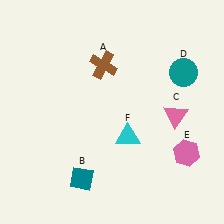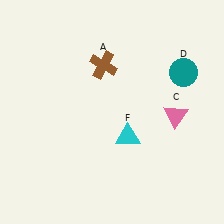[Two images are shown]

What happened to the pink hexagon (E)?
The pink hexagon (E) was removed in Image 2. It was in the bottom-right area of Image 1.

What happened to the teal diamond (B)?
The teal diamond (B) was removed in Image 2. It was in the bottom-left area of Image 1.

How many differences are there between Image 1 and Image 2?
There are 2 differences between the two images.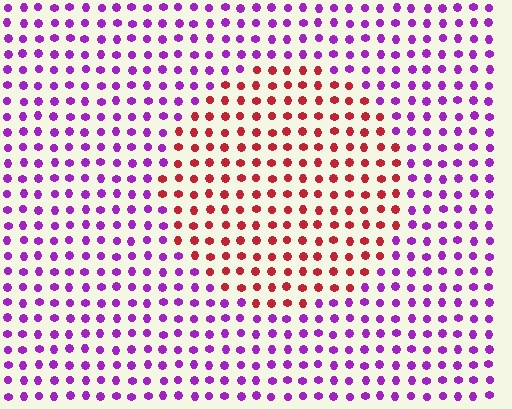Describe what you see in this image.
The image is filled with small purple elements in a uniform arrangement. A circle-shaped region is visible where the elements are tinted to a slightly different hue, forming a subtle color boundary.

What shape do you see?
I see a circle.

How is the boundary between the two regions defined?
The boundary is defined purely by a slight shift in hue (about 64 degrees). Spacing, size, and orientation are identical on both sides.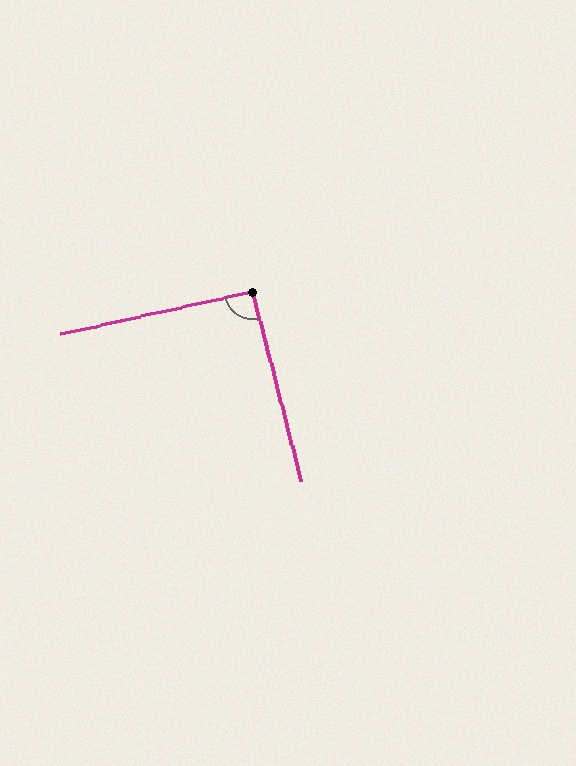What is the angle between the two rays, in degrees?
Approximately 92 degrees.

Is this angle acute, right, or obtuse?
It is approximately a right angle.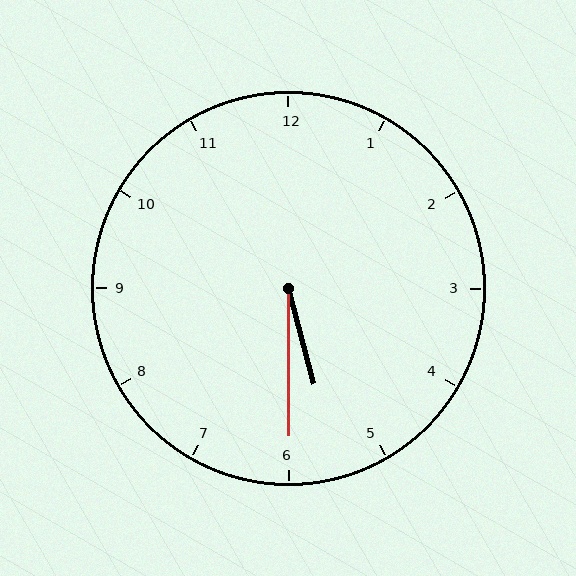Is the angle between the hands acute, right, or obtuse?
It is acute.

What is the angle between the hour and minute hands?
Approximately 15 degrees.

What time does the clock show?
5:30.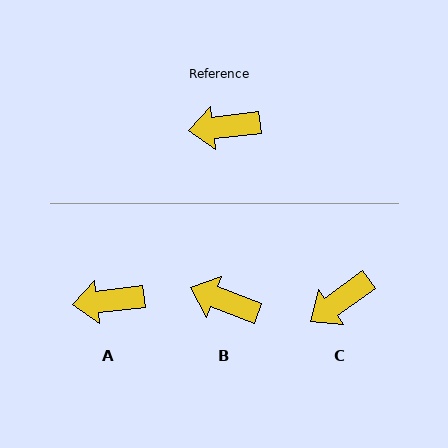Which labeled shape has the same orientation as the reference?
A.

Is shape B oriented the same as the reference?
No, it is off by about 27 degrees.